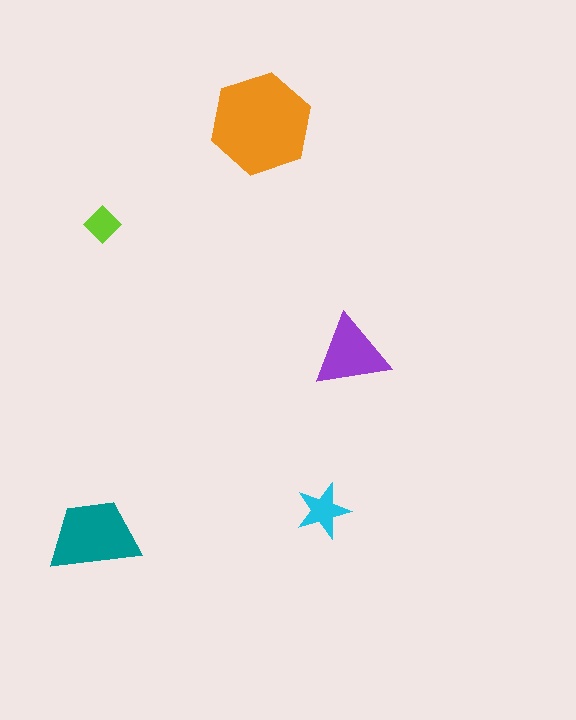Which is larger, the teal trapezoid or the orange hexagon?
The orange hexagon.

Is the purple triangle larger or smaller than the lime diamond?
Larger.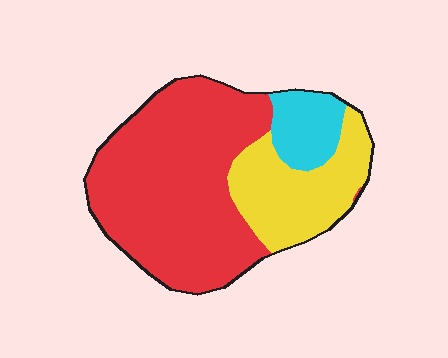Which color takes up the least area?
Cyan, at roughly 10%.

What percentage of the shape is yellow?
Yellow takes up about one quarter (1/4) of the shape.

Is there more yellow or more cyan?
Yellow.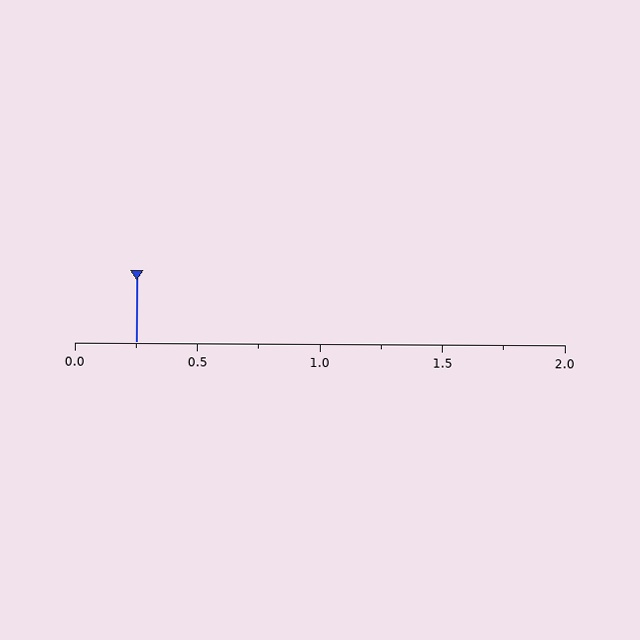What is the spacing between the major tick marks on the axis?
The major ticks are spaced 0.5 apart.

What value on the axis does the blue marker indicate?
The marker indicates approximately 0.25.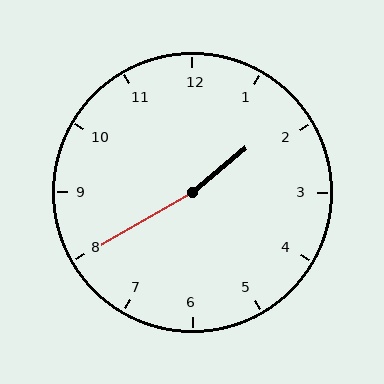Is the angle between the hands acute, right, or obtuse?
It is obtuse.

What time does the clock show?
1:40.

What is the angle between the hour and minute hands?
Approximately 170 degrees.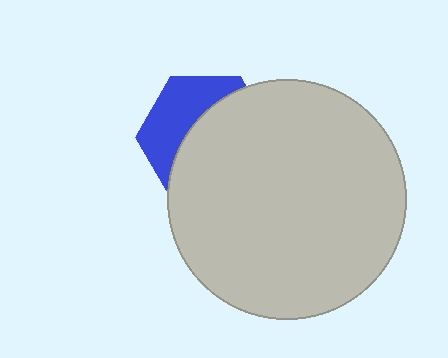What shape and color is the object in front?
The object in front is a light gray circle.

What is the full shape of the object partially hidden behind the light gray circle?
The partially hidden object is a blue hexagon.